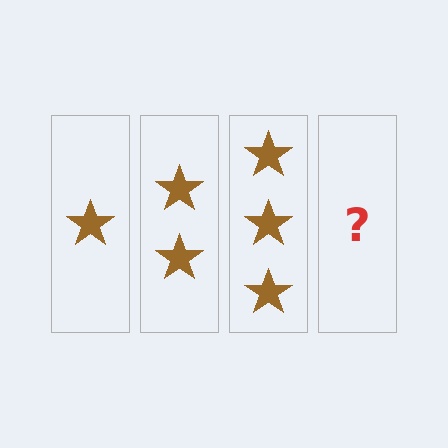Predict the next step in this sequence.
The next step is 4 stars.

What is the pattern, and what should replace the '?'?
The pattern is that each step adds one more star. The '?' should be 4 stars.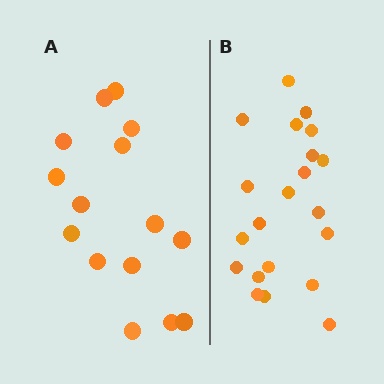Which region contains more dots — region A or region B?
Region B (the right region) has more dots.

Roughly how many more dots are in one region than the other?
Region B has about 6 more dots than region A.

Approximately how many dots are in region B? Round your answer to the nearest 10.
About 20 dots. (The exact count is 21, which rounds to 20.)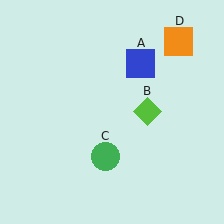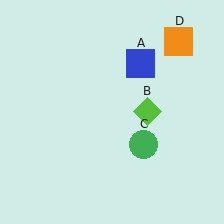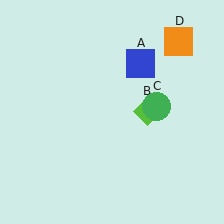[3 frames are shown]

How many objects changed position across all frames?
1 object changed position: green circle (object C).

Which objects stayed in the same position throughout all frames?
Blue square (object A) and lime diamond (object B) and orange square (object D) remained stationary.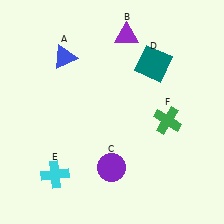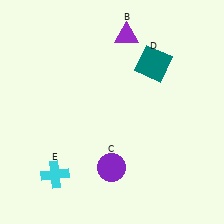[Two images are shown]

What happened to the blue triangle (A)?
The blue triangle (A) was removed in Image 2. It was in the top-left area of Image 1.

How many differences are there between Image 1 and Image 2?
There are 2 differences between the two images.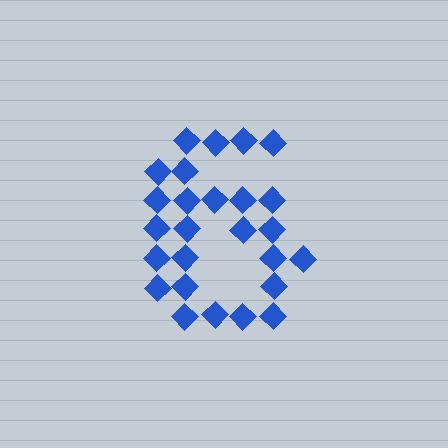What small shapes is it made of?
It is made of small diamonds.